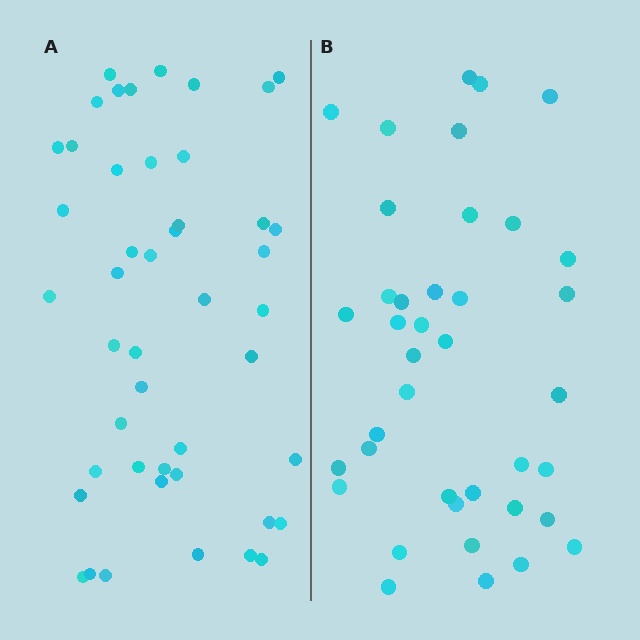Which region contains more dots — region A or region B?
Region A (the left region) has more dots.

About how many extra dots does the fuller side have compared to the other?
Region A has roughly 8 or so more dots than region B.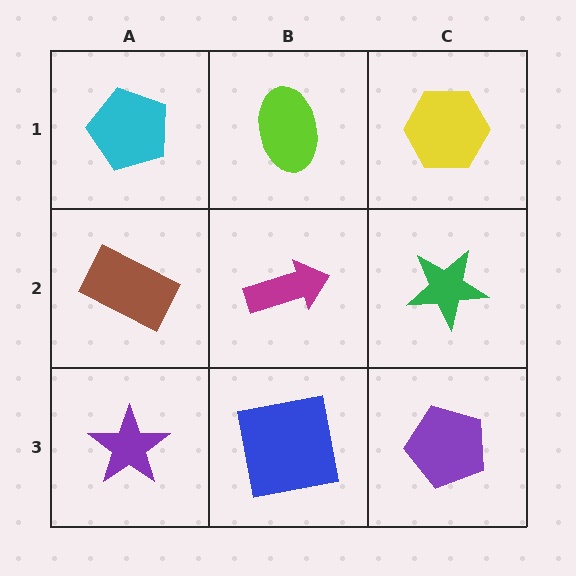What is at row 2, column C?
A green star.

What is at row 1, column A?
A cyan pentagon.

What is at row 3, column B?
A blue square.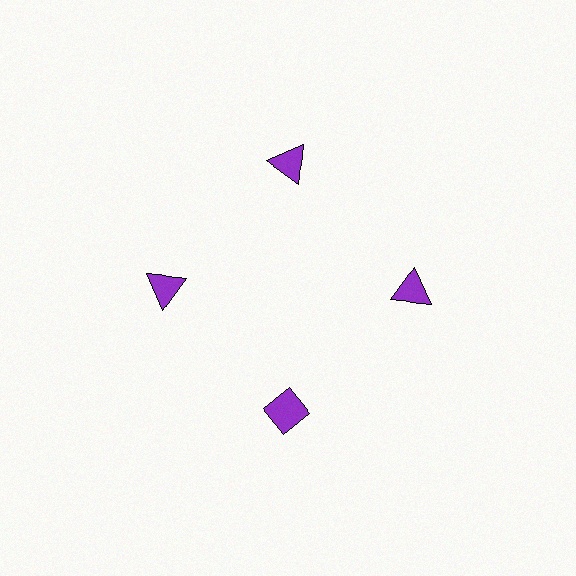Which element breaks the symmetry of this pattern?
The purple diamond at roughly the 6 o'clock position breaks the symmetry. All other shapes are purple triangles.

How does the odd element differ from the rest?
It has a different shape: diamond instead of triangle.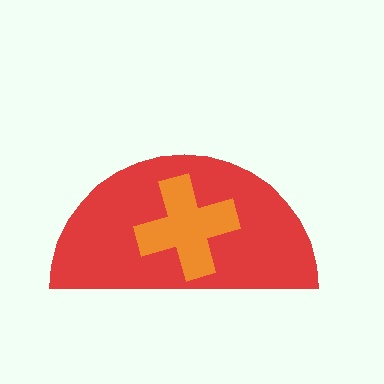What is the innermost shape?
The orange cross.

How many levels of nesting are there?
2.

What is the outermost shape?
The red semicircle.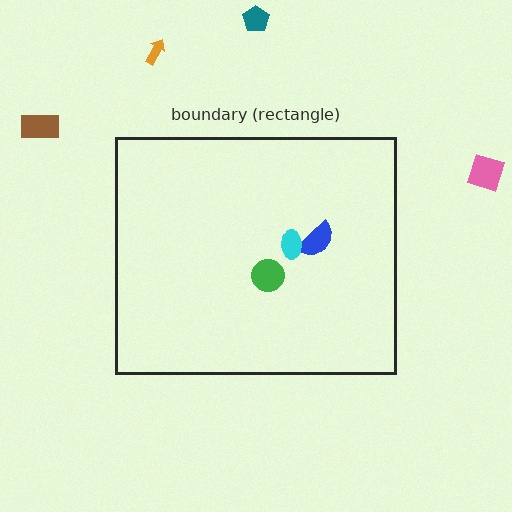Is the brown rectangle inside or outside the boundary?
Outside.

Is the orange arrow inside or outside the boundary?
Outside.